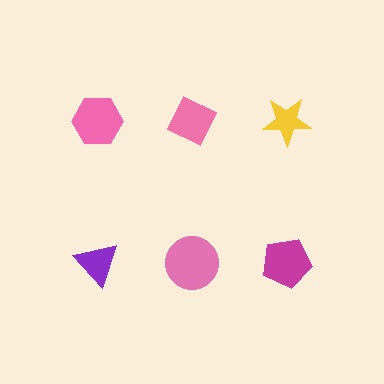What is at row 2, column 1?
A purple triangle.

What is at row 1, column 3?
A yellow star.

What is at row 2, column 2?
A pink circle.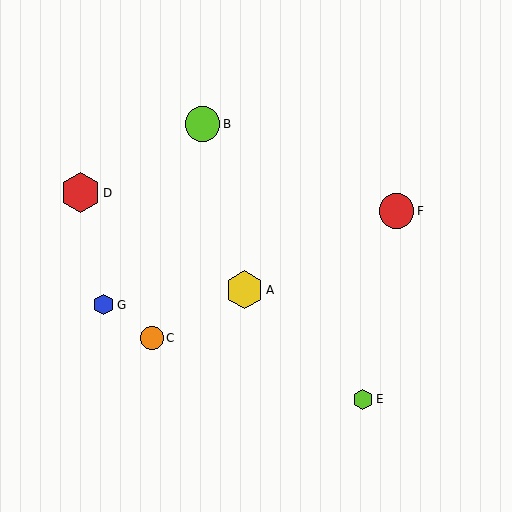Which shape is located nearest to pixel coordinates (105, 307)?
The blue hexagon (labeled G) at (104, 305) is nearest to that location.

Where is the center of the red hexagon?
The center of the red hexagon is at (81, 193).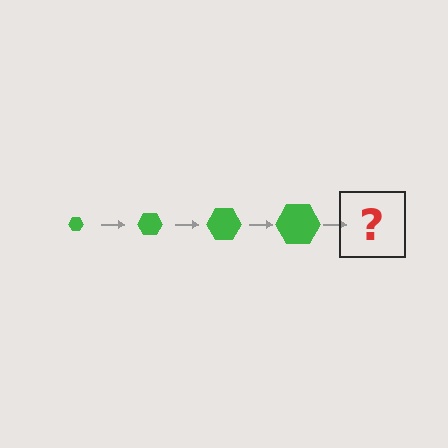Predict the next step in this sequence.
The next step is a green hexagon, larger than the previous one.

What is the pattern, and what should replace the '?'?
The pattern is that the hexagon gets progressively larger each step. The '?' should be a green hexagon, larger than the previous one.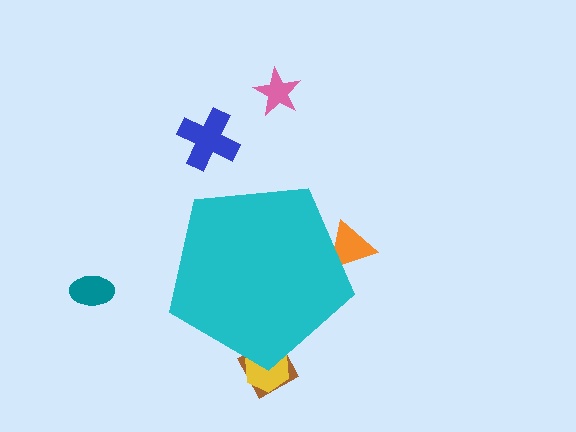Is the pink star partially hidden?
No, the pink star is fully visible.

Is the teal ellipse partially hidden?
No, the teal ellipse is fully visible.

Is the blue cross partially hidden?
No, the blue cross is fully visible.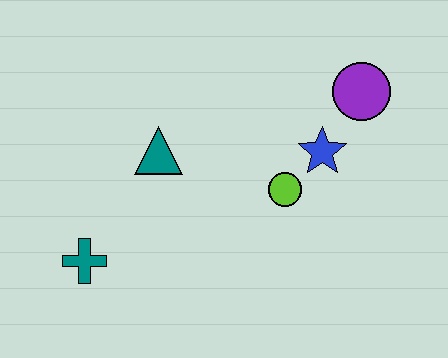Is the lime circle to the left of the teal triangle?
No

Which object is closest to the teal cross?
The teal triangle is closest to the teal cross.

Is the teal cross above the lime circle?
No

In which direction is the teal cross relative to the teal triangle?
The teal cross is below the teal triangle.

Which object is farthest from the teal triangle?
The purple circle is farthest from the teal triangle.